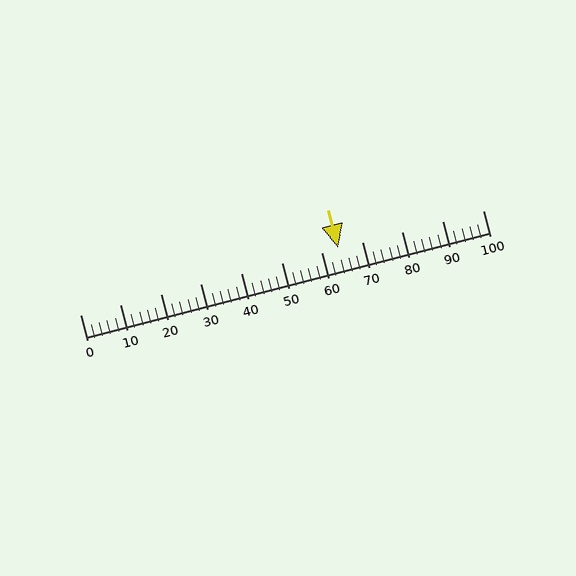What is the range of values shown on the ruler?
The ruler shows values from 0 to 100.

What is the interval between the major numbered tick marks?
The major tick marks are spaced 10 units apart.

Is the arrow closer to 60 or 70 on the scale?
The arrow is closer to 60.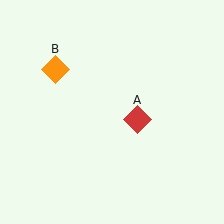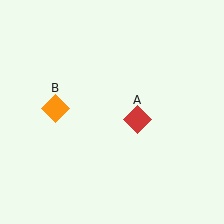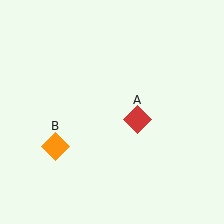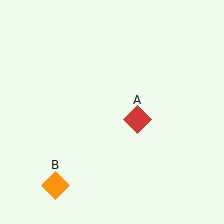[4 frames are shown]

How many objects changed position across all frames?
1 object changed position: orange diamond (object B).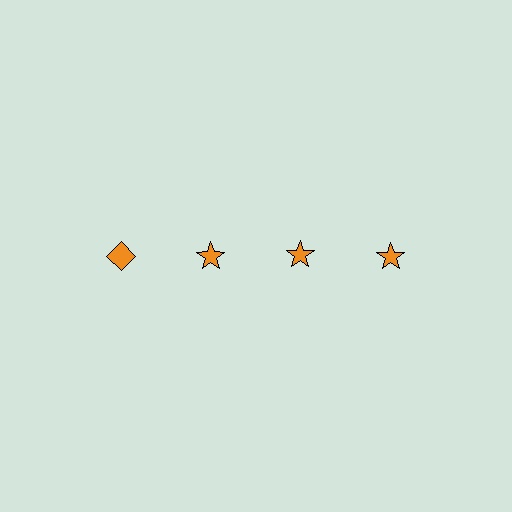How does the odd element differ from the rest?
It has a different shape: diamond instead of star.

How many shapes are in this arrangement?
There are 4 shapes arranged in a grid pattern.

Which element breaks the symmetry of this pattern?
The orange diamond in the top row, leftmost column breaks the symmetry. All other shapes are orange stars.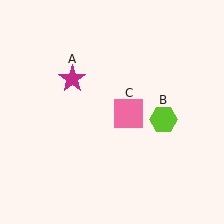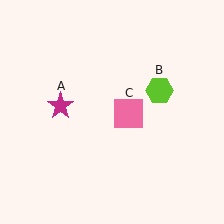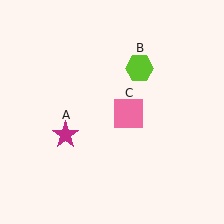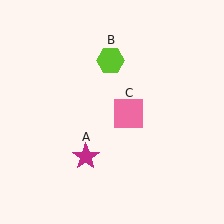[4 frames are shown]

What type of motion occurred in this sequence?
The magenta star (object A), lime hexagon (object B) rotated counterclockwise around the center of the scene.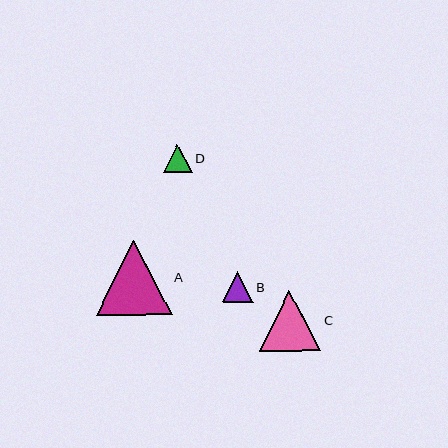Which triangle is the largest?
Triangle A is the largest with a size of approximately 76 pixels.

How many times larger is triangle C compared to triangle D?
Triangle C is approximately 2.2 times the size of triangle D.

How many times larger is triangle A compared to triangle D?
Triangle A is approximately 2.7 times the size of triangle D.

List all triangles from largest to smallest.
From largest to smallest: A, C, B, D.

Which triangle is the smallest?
Triangle D is the smallest with a size of approximately 28 pixels.